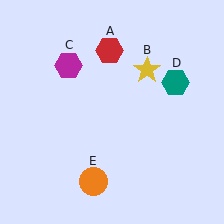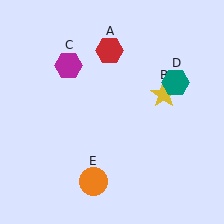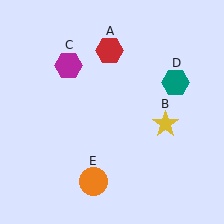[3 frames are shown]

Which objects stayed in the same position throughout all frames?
Red hexagon (object A) and magenta hexagon (object C) and teal hexagon (object D) and orange circle (object E) remained stationary.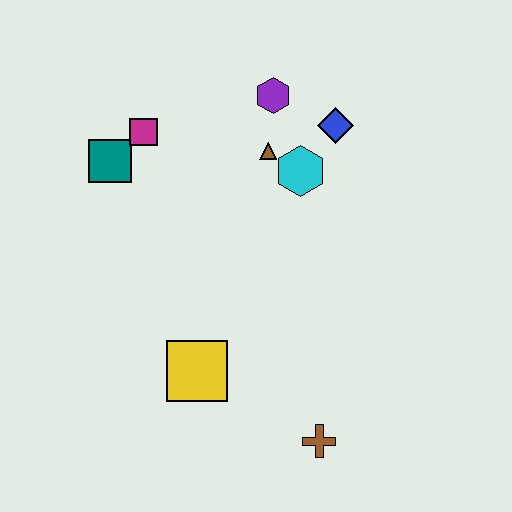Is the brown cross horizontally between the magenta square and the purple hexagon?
No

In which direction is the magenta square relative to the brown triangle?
The magenta square is to the left of the brown triangle.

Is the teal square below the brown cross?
No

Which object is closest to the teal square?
The magenta square is closest to the teal square.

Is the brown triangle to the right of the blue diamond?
No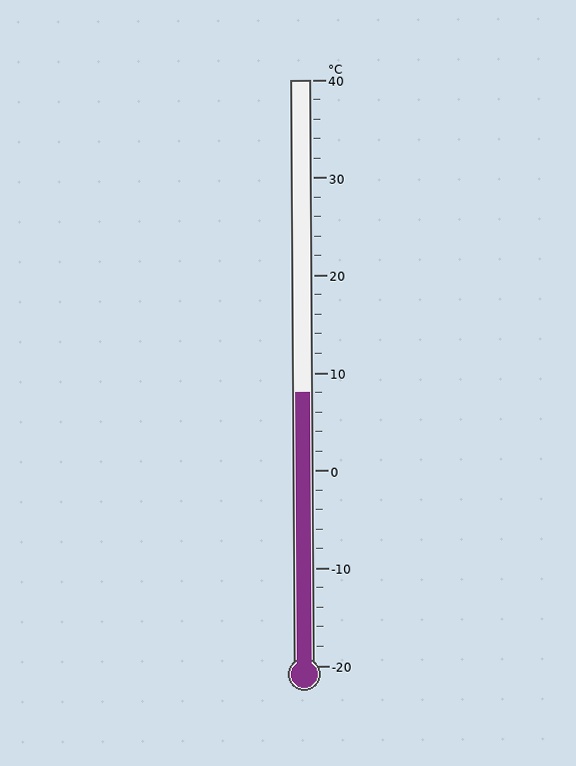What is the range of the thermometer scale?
The thermometer scale ranges from -20°C to 40°C.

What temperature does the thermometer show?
The thermometer shows approximately 8°C.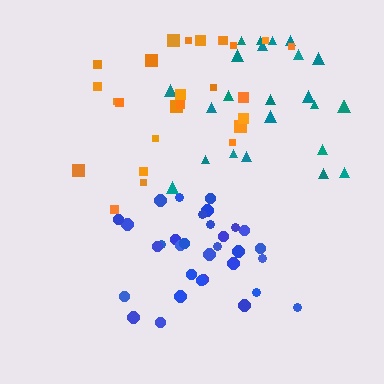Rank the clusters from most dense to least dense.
blue, teal, orange.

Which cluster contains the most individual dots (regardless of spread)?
Blue (32).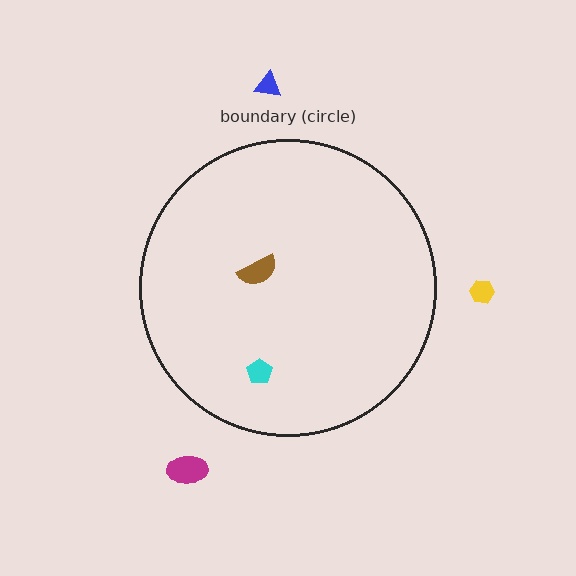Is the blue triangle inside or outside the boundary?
Outside.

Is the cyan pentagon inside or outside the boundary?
Inside.